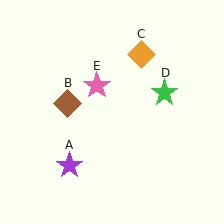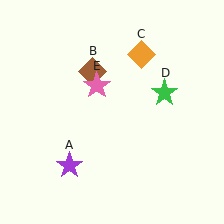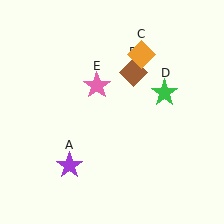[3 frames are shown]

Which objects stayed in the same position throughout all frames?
Purple star (object A) and orange diamond (object C) and green star (object D) and pink star (object E) remained stationary.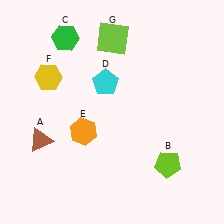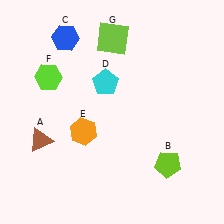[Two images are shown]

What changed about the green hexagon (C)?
In Image 1, C is green. In Image 2, it changed to blue.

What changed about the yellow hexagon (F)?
In Image 1, F is yellow. In Image 2, it changed to lime.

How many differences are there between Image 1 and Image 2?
There are 2 differences between the two images.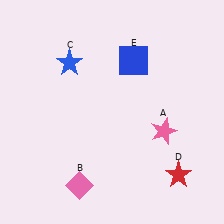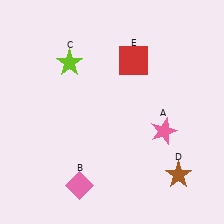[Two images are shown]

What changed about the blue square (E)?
In Image 1, E is blue. In Image 2, it changed to red.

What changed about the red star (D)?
In Image 1, D is red. In Image 2, it changed to brown.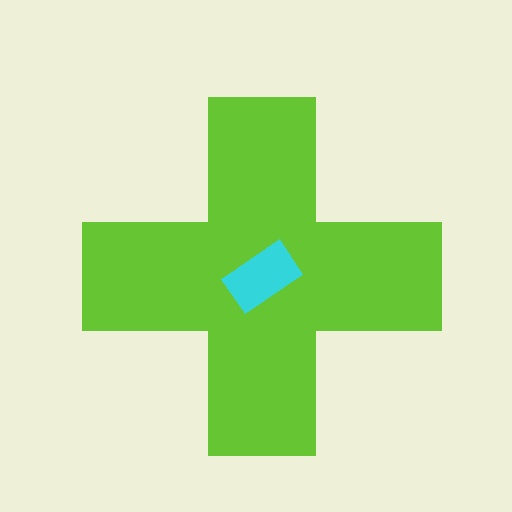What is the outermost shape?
The lime cross.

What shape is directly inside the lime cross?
The cyan rectangle.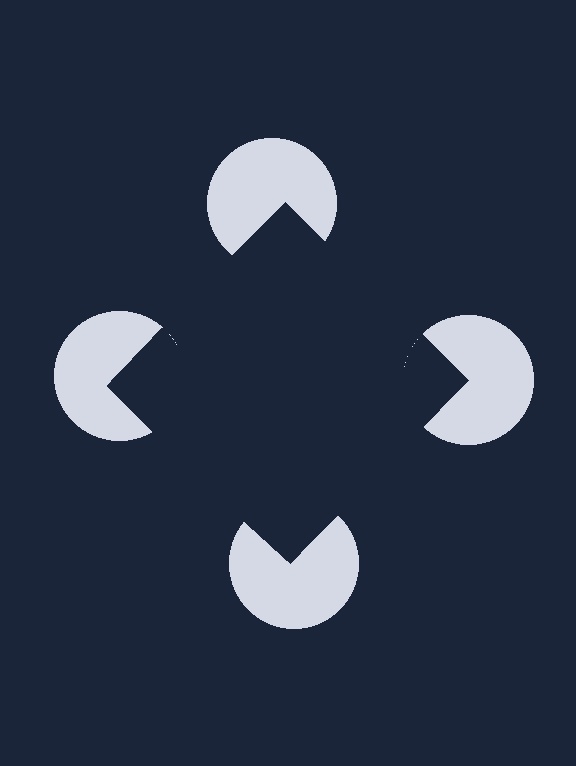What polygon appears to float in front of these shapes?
An illusory square — its edges are inferred from the aligned wedge cuts in the pac-man discs, not physically drawn.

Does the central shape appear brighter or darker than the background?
It typically appears slightly darker than the background, even though no actual brightness change is drawn.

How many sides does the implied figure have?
4 sides.